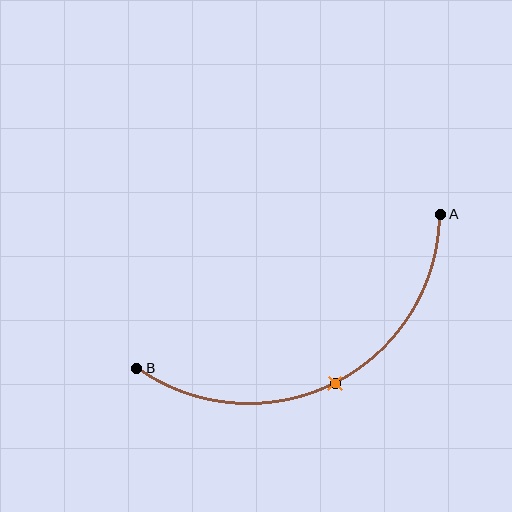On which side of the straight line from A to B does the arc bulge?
The arc bulges below the straight line connecting A and B.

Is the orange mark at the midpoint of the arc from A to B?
Yes. The orange mark lies on the arc at equal arc-length from both A and B — it is the arc midpoint.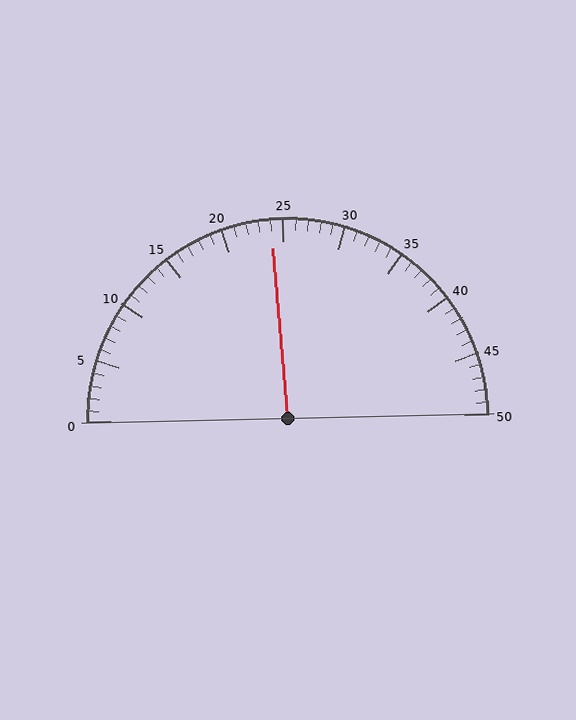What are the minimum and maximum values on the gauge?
The gauge ranges from 0 to 50.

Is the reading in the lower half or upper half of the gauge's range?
The reading is in the lower half of the range (0 to 50).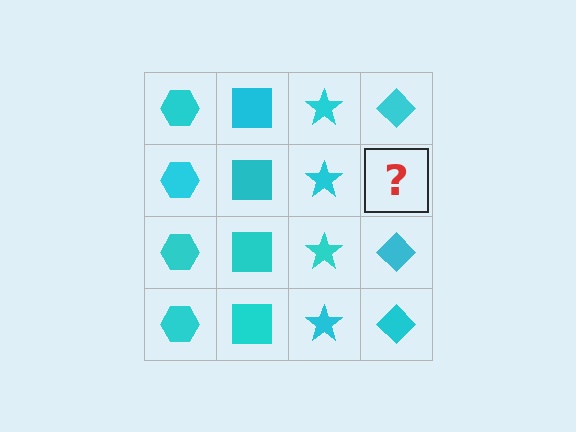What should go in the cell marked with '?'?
The missing cell should contain a cyan diamond.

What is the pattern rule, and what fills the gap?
The rule is that each column has a consistent shape. The gap should be filled with a cyan diamond.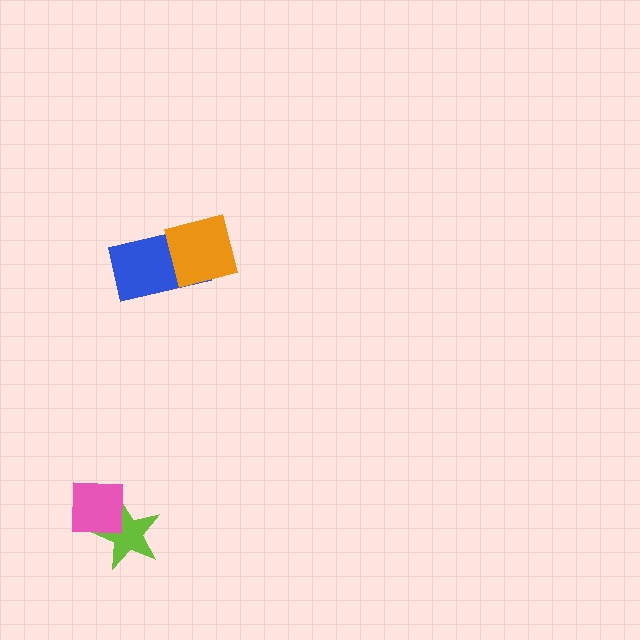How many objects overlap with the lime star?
1 object overlaps with the lime star.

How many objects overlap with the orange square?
1 object overlaps with the orange square.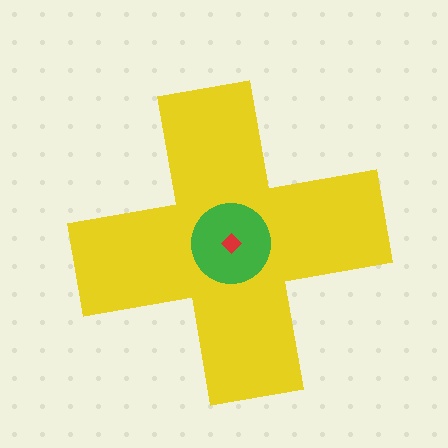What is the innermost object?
The red diamond.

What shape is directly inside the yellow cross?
The green circle.